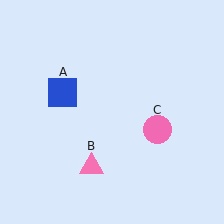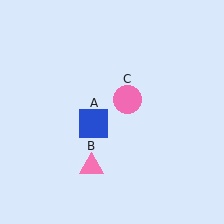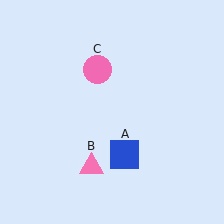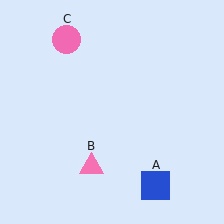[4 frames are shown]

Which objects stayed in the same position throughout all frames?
Pink triangle (object B) remained stationary.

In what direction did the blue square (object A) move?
The blue square (object A) moved down and to the right.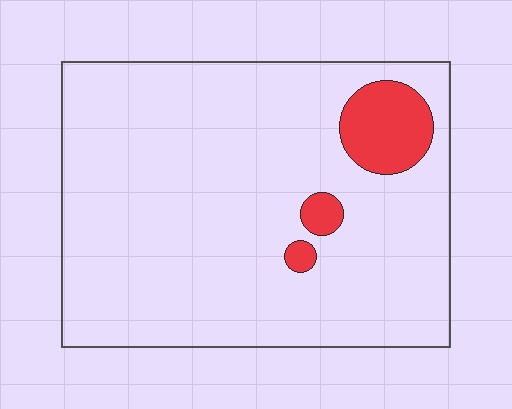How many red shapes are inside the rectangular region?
3.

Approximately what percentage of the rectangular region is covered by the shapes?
Approximately 10%.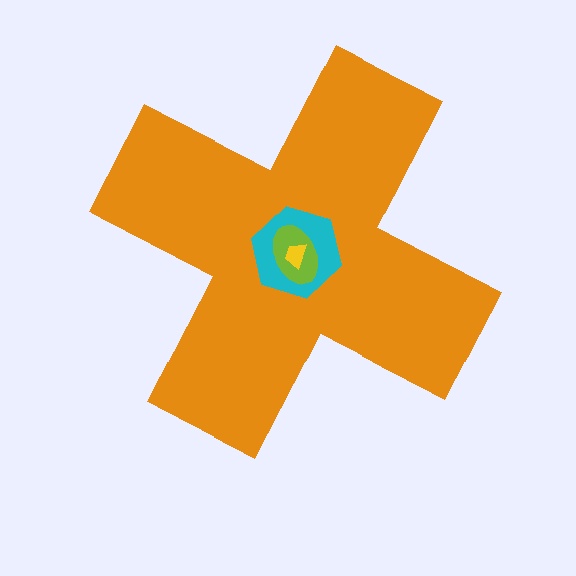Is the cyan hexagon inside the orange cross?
Yes.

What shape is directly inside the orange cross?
The cyan hexagon.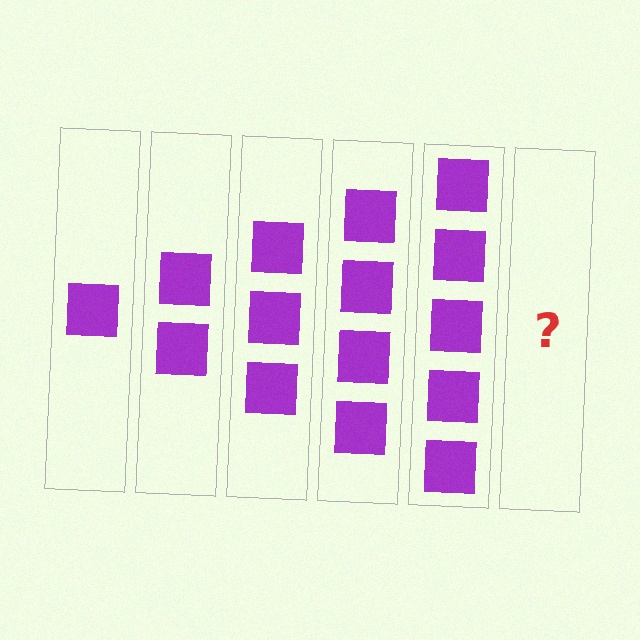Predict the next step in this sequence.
The next step is 6 squares.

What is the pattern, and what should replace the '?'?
The pattern is that each step adds one more square. The '?' should be 6 squares.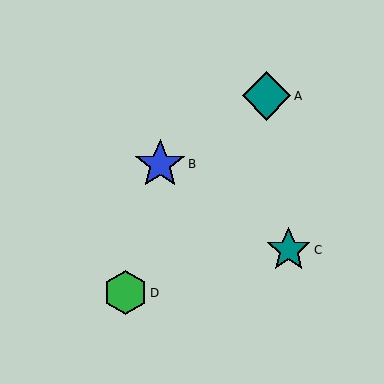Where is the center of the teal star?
The center of the teal star is at (289, 250).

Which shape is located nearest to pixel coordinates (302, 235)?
The teal star (labeled C) at (289, 250) is nearest to that location.